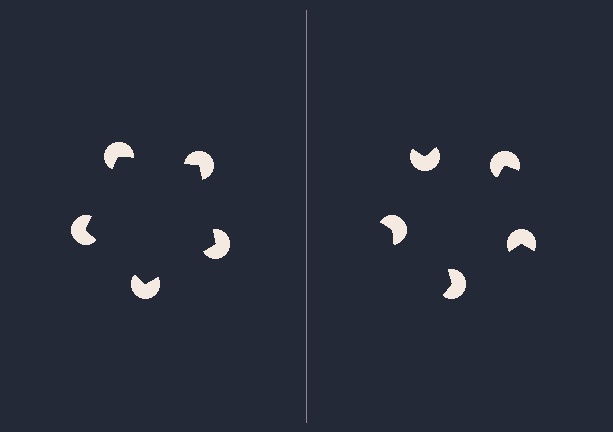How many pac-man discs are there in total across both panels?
10 — 5 on each side.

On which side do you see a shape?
An illusory pentagon appears on the left side. On the right side the wedge cuts are rotated, so no coherent shape forms.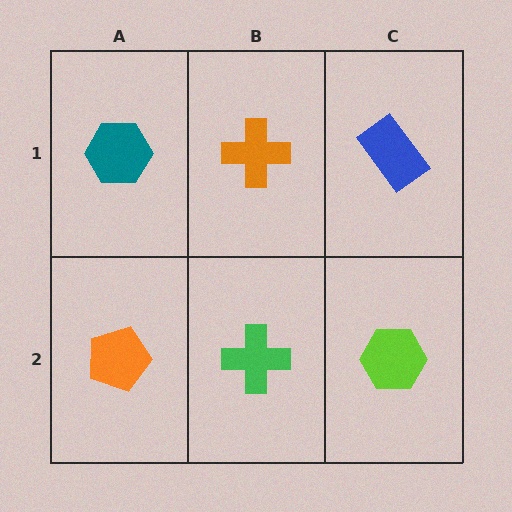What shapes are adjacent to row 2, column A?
A teal hexagon (row 1, column A), a green cross (row 2, column B).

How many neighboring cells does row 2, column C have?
2.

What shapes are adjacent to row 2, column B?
An orange cross (row 1, column B), an orange pentagon (row 2, column A), a lime hexagon (row 2, column C).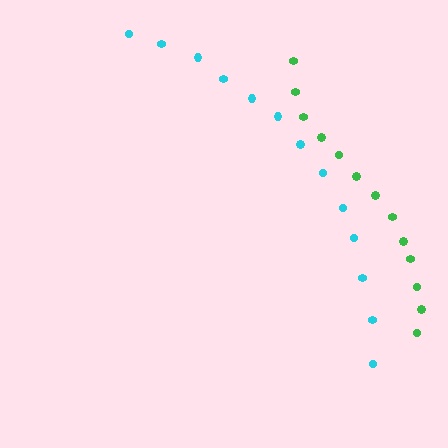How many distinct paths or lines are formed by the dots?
There are 2 distinct paths.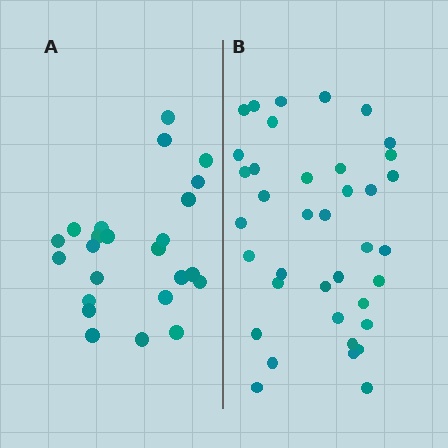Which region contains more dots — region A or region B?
Region B (the right region) has more dots.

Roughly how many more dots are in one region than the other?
Region B has approximately 15 more dots than region A.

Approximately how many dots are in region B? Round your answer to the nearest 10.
About 40 dots. (The exact count is 38, which rounds to 40.)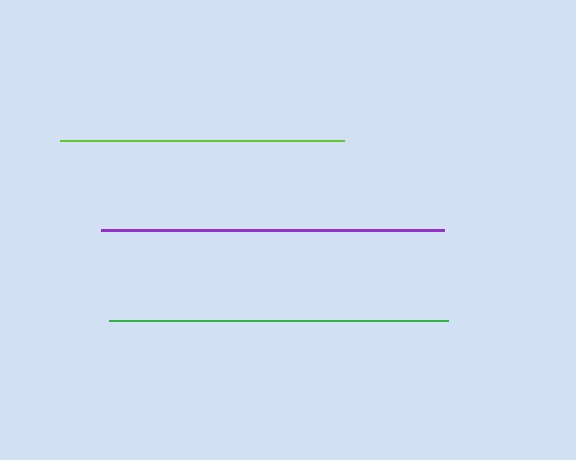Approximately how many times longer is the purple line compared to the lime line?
The purple line is approximately 1.2 times the length of the lime line.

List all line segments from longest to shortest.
From longest to shortest: purple, green, lime.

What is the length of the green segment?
The green segment is approximately 340 pixels long.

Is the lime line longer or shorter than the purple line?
The purple line is longer than the lime line.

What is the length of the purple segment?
The purple segment is approximately 343 pixels long.